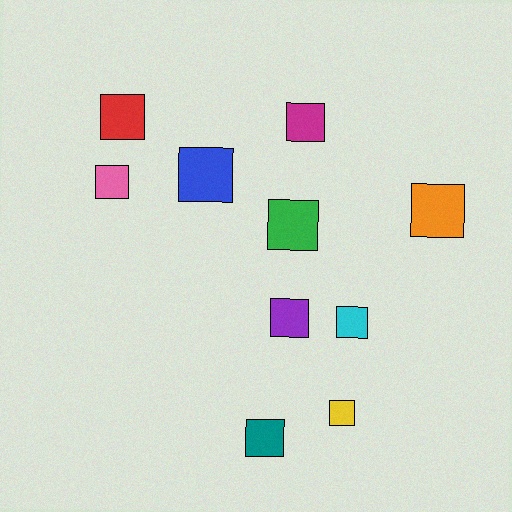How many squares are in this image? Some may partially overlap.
There are 10 squares.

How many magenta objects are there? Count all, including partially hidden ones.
There is 1 magenta object.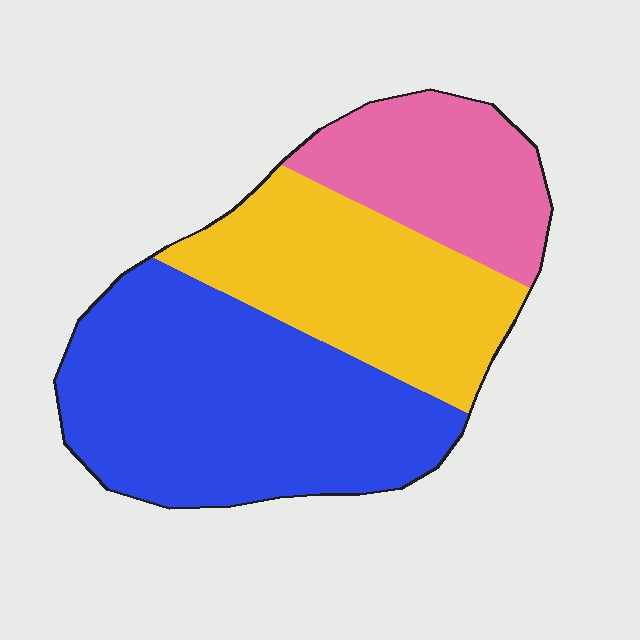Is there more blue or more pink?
Blue.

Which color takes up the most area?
Blue, at roughly 45%.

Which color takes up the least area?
Pink, at roughly 20%.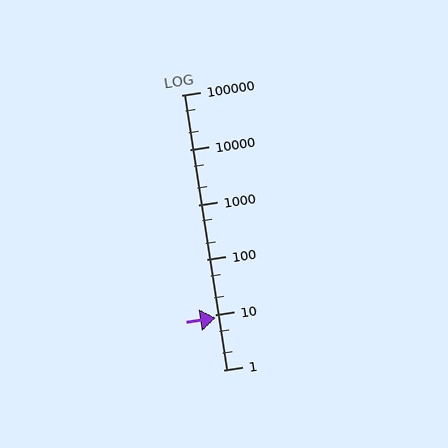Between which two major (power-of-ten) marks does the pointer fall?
The pointer is between 1 and 10.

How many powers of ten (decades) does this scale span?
The scale spans 5 decades, from 1 to 100000.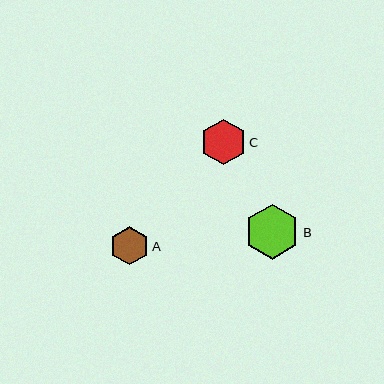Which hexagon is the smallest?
Hexagon A is the smallest with a size of approximately 38 pixels.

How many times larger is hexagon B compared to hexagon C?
Hexagon B is approximately 1.2 times the size of hexagon C.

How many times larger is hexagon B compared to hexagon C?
Hexagon B is approximately 1.2 times the size of hexagon C.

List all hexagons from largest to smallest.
From largest to smallest: B, C, A.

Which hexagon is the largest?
Hexagon B is the largest with a size of approximately 55 pixels.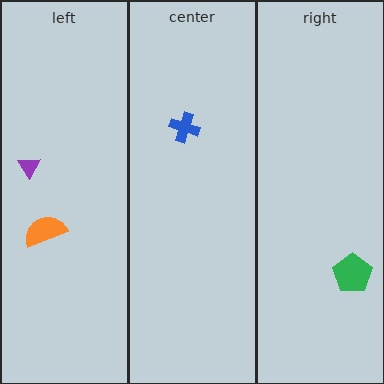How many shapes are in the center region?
1.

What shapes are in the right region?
The green pentagon.